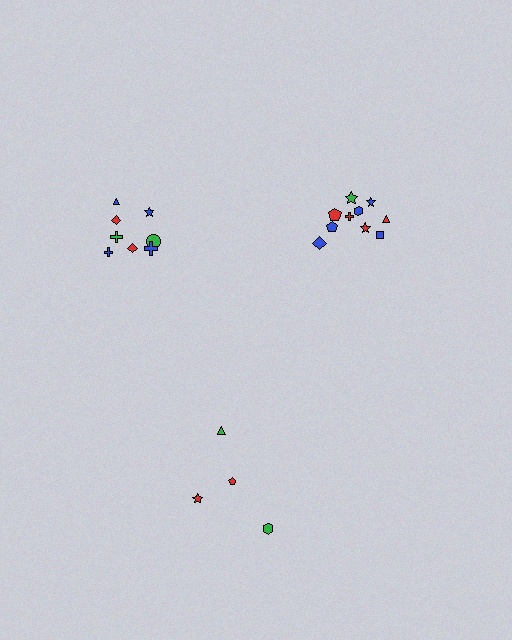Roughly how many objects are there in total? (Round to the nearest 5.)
Roughly 20 objects in total.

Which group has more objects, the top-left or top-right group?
The top-right group.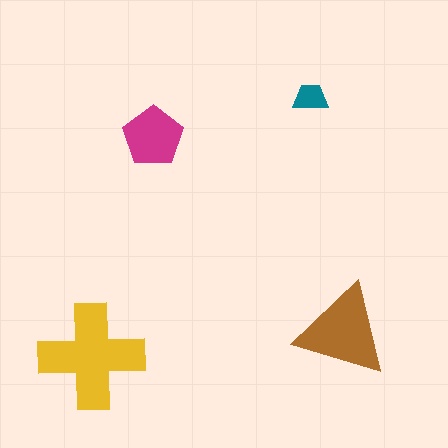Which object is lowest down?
The yellow cross is bottommost.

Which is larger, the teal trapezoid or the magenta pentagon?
The magenta pentagon.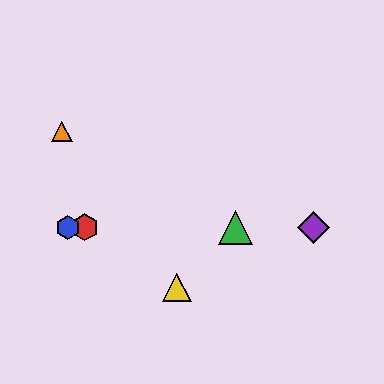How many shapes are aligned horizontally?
4 shapes (the red hexagon, the blue hexagon, the green triangle, the purple diamond) are aligned horizontally.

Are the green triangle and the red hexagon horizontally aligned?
Yes, both are at y≈227.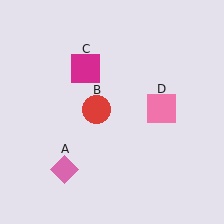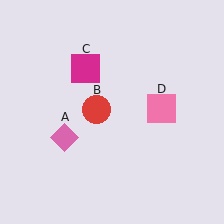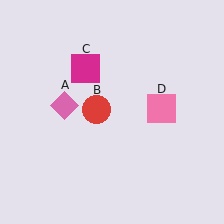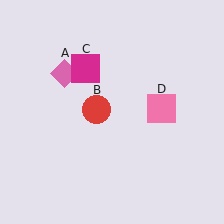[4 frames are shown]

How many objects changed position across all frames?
1 object changed position: pink diamond (object A).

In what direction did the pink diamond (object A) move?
The pink diamond (object A) moved up.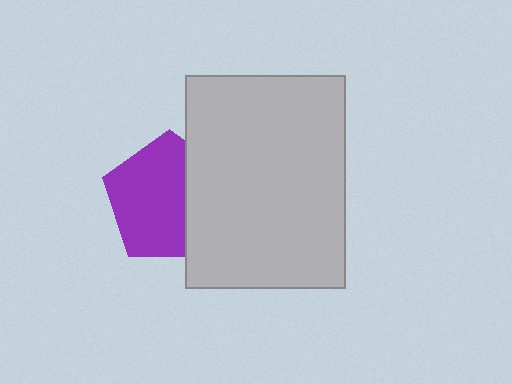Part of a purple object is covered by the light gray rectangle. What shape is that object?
It is a pentagon.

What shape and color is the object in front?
The object in front is a light gray rectangle.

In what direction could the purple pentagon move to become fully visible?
The purple pentagon could move left. That would shift it out from behind the light gray rectangle entirely.